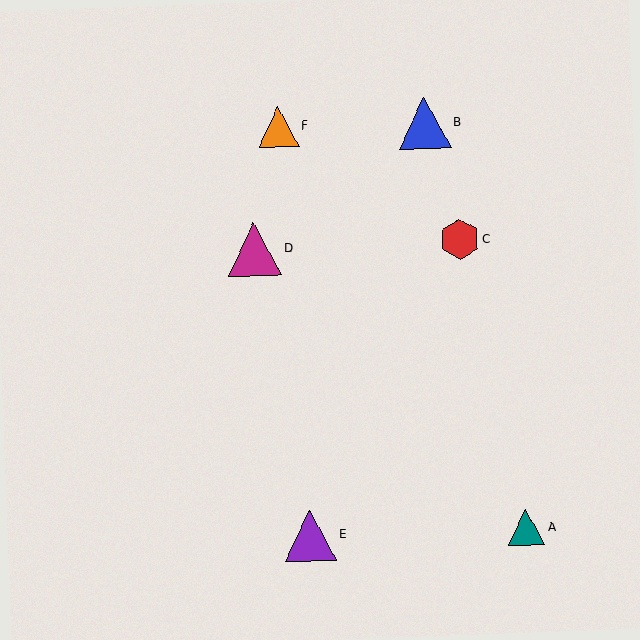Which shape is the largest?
The magenta triangle (labeled D) is the largest.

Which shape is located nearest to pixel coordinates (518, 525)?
The teal triangle (labeled A) at (527, 527) is nearest to that location.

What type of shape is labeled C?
Shape C is a red hexagon.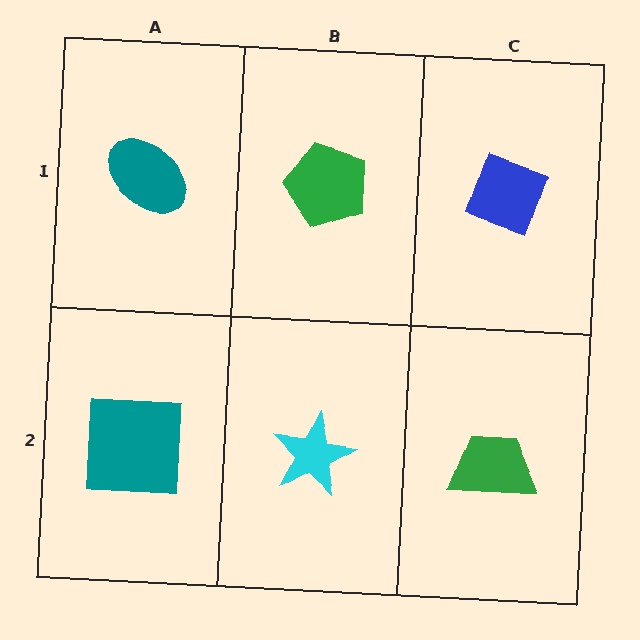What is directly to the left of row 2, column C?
A cyan star.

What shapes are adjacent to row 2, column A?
A teal ellipse (row 1, column A), a cyan star (row 2, column B).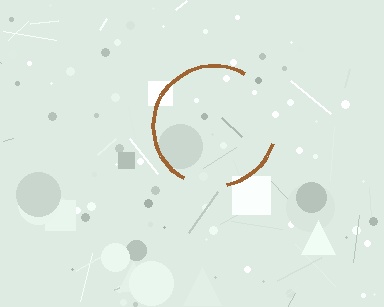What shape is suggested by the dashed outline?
The dashed outline suggests a circle.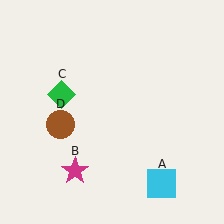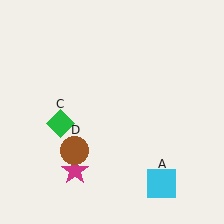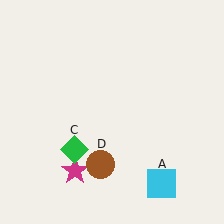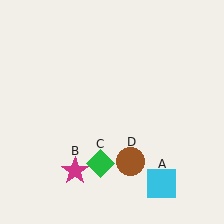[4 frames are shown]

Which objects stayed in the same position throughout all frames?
Cyan square (object A) and magenta star (object B) remained stationary.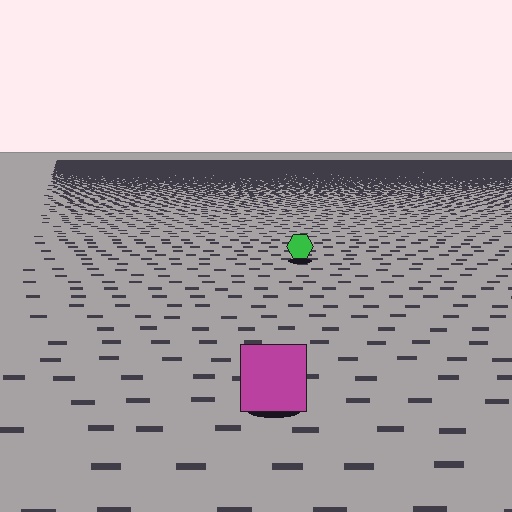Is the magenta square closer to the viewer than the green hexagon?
Yes. The magenta square is closer — you can tell from the texture gradient: the ground texture is coarser near it.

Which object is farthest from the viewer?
The green hexagon is farthest from the viewer. It appears smaller and the ground texture around it is denser.